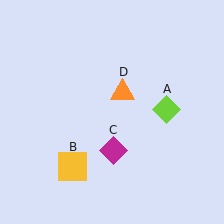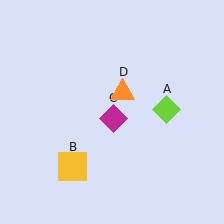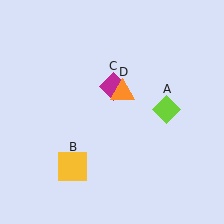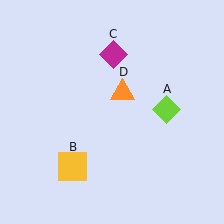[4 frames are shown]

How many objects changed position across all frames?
1 object changed position: magenta diamond (object C).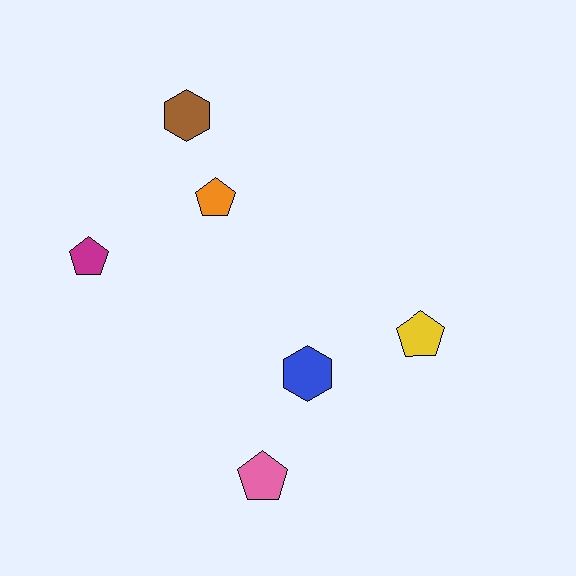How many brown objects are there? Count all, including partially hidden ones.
There is 1 brown object.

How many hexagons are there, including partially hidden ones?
There are 2 hexagons.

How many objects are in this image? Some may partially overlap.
There are 6 objects.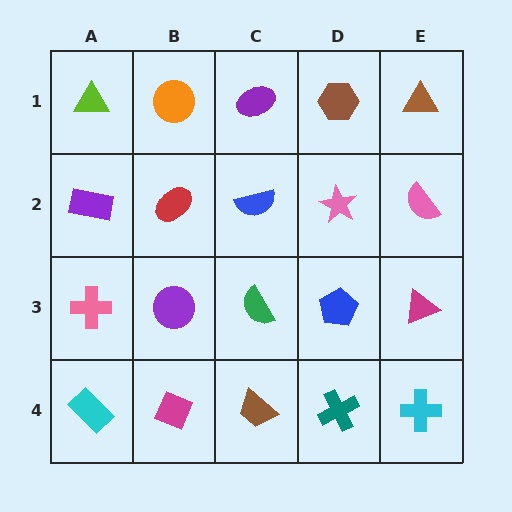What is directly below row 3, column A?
A cyan rectangle.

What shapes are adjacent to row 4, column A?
A pink cross (row 3, column A), a magenta diamond (row 4, column B).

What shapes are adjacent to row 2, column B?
An orange circle (row 1, column B), a purple circle (row 3, column B), a purple rectangle (row 2, column A), a blue semicircle (row 2, column C).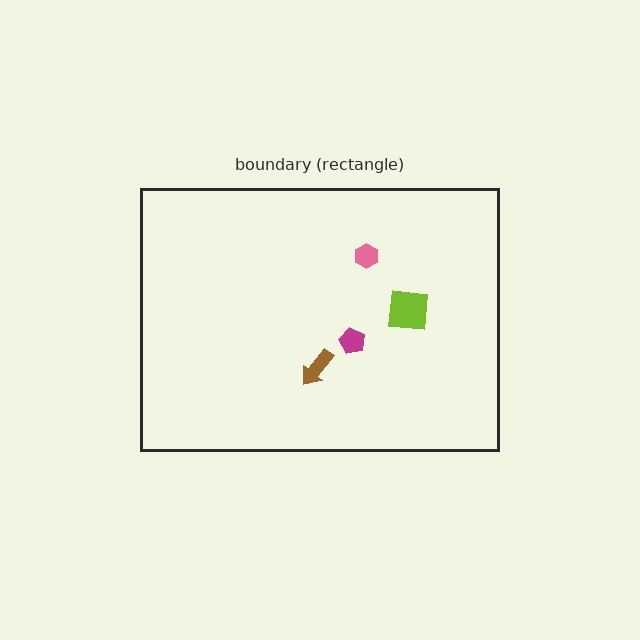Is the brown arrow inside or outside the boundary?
Inside.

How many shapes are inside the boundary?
4 inside, 0 outside.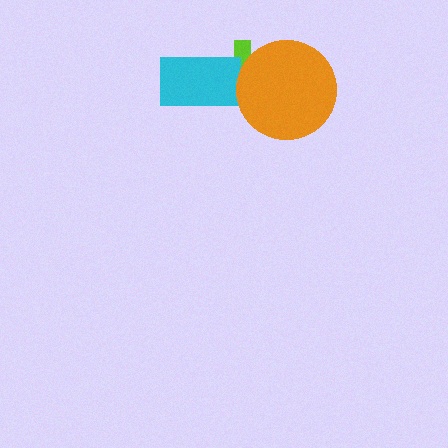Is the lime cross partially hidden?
Yes, it is partially covered by another shape.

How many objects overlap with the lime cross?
2 objects overlap with the lime cross.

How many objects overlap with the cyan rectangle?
1 object overlaps with the cyan rectangle.